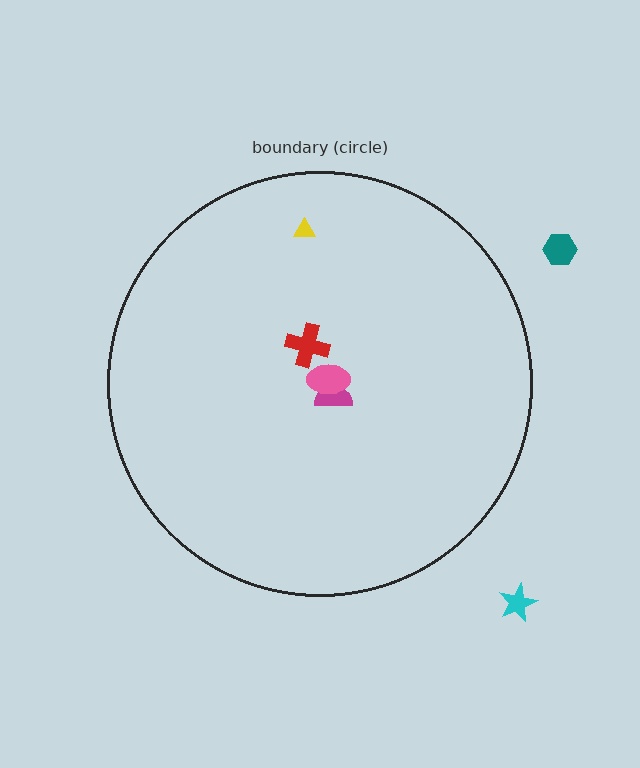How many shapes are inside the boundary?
4 inside, 2 outside.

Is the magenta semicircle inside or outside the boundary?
Inside.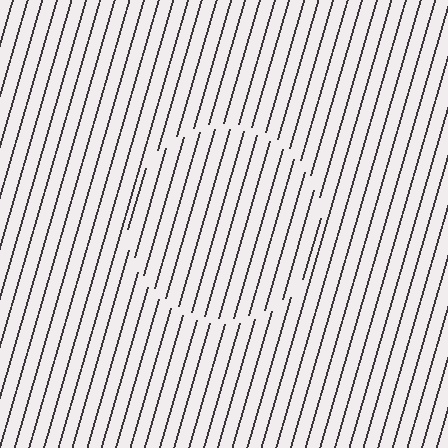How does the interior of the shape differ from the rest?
The interior of the shape contains the same grating, shifted by half a period — the contour is defined by the phase discontinuity where line-ends from the inner and outer gratings abut.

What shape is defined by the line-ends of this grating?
An illusory circle. The interior of the shape contains the same grating, shifted by half a period — the contour is defined by the phase discontinuity where line-ends from the inner and outer gratings abut.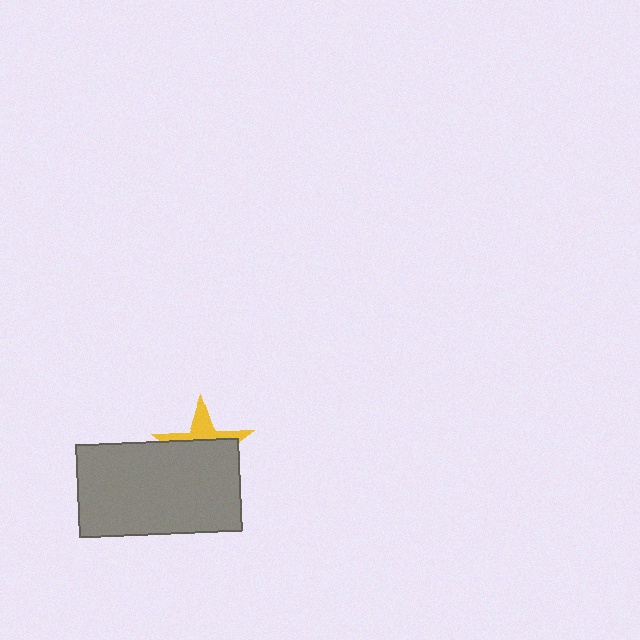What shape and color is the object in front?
The object in front is a gray rectangle.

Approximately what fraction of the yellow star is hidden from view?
Roughly 68% of the yellow star is hidden behind the gray rectangle.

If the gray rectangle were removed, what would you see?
You would see the complete yellow star.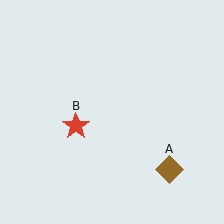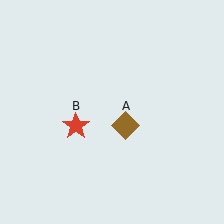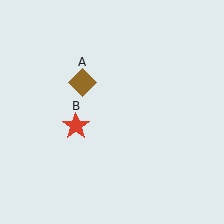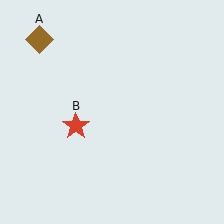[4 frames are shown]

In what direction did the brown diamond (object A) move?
The brown diamond (object A) moved up and to the left.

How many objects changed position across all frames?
1 object changed position: brown diamond (object A).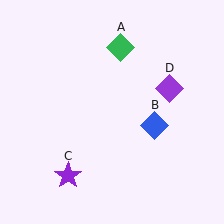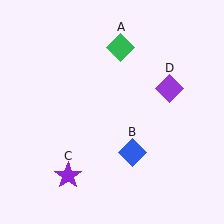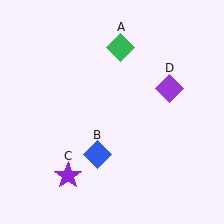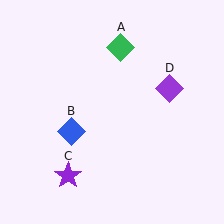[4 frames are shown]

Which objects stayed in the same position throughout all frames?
Green diamond (object A) and purple star (object C) and purple diamond (object D) remained stationary.